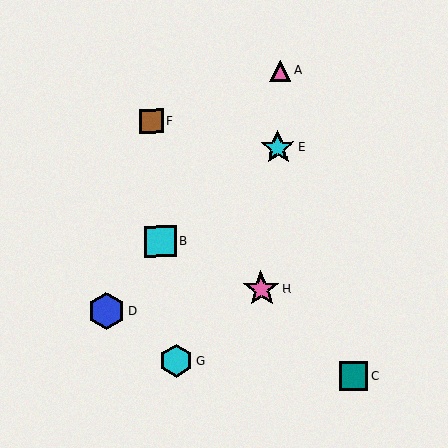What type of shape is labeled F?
Shape F is a brown square.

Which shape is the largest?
The blue hexagon (labeled D) is the largest.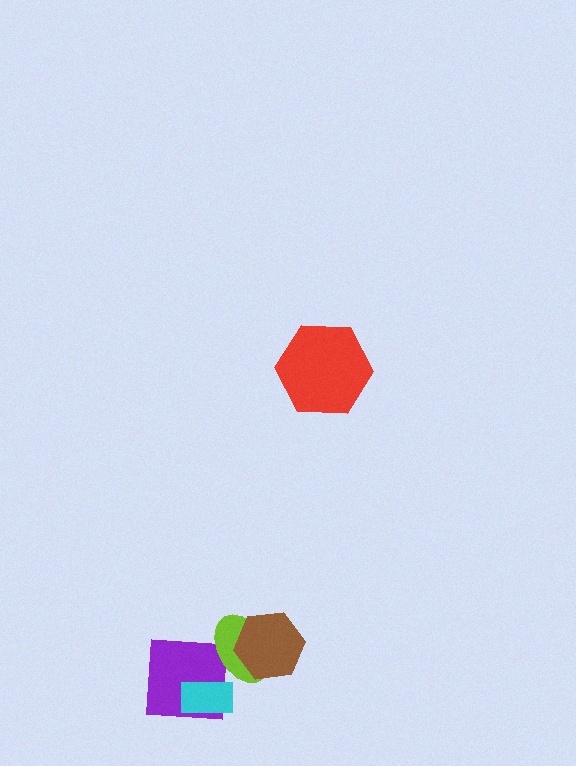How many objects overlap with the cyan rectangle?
1 object overlaps with the cyan rectangle.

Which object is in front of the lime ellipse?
The brown hexagon is in front of the lime ellipse.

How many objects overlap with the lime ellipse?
2 objects overlap with the lime ellipse.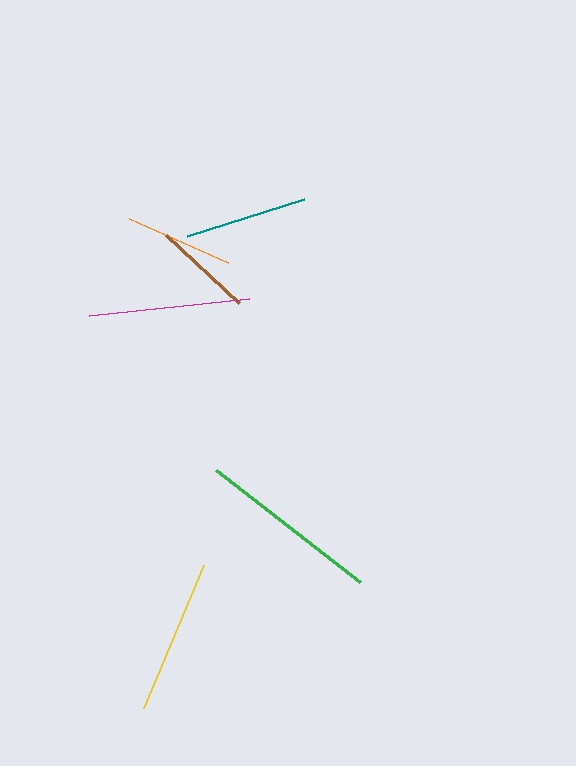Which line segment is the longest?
The green line is the longest at approximately 183 pixels.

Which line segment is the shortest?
The brown line is the shortest at approximately 99 pixels.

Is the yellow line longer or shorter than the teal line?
The yellow line is longer than the teal line.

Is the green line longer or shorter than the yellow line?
The green line is longer than the yellow line.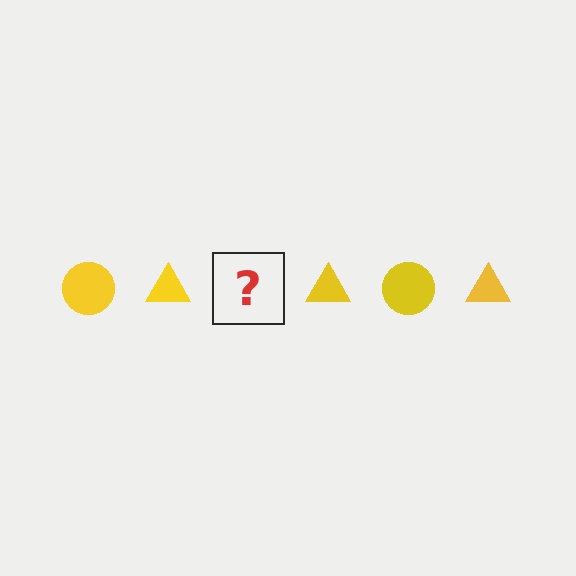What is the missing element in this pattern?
The missing element is a yellow circle.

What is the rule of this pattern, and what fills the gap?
The rule is that the pattern cycles through circle, triangle shapes in yellow. The gap should be filled with a yellow circle.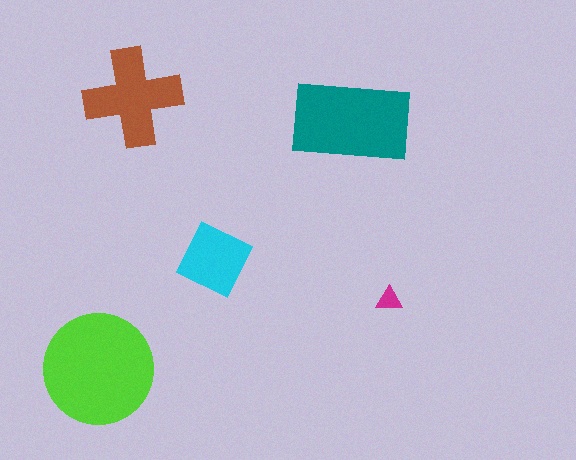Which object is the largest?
The lime circle.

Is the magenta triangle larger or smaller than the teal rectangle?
Smaller.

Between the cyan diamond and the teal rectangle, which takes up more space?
The teal rectangle.